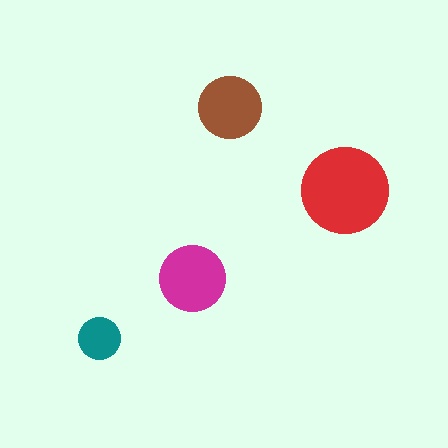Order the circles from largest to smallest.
the red one, the magenta one, the brown one, the teal one.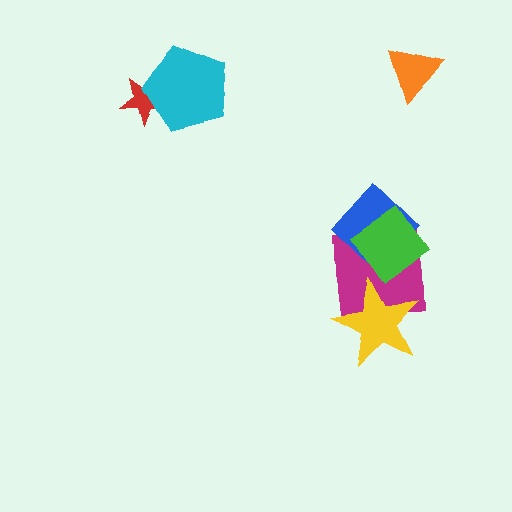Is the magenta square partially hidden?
Yes, it is partially covered by another shape.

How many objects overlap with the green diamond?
2 objects overlap with the green diamond.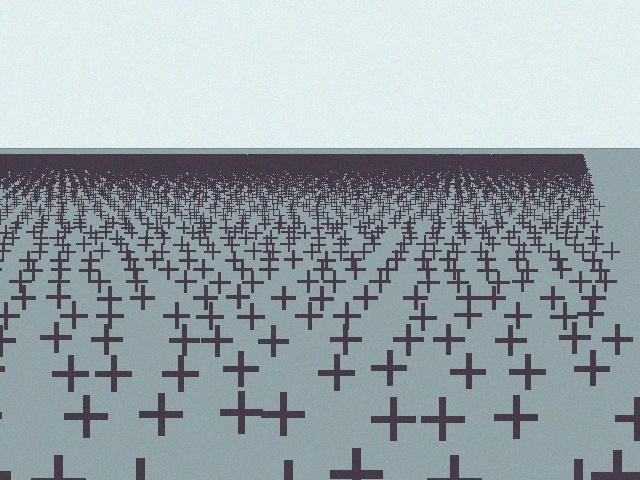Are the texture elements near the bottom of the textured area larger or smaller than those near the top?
Larger. Near the bottom, elements are closer to the viewer and appear at a bigger on-screen size.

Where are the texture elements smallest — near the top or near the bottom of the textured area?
Near the top.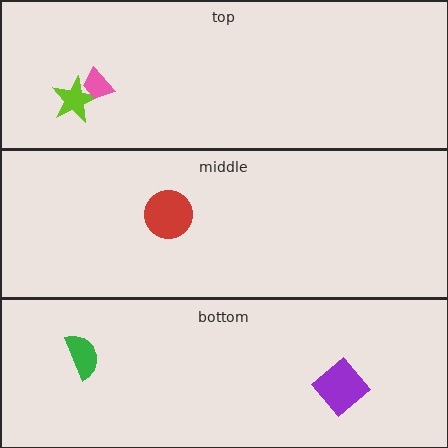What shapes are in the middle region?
The red circle.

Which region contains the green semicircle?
The bottom region.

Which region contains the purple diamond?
The bottom region.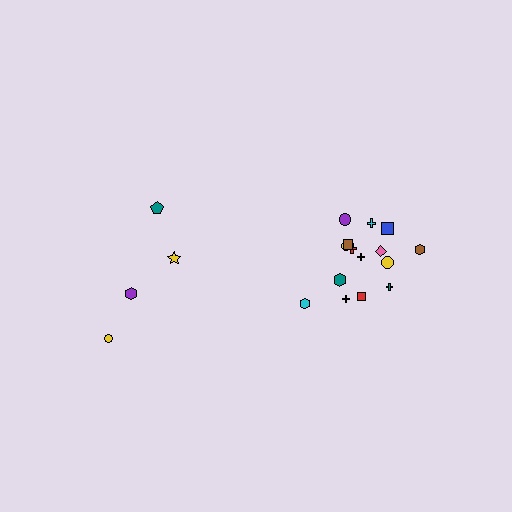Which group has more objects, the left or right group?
The right group.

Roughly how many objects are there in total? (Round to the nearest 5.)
Roughly 20 objects in total.